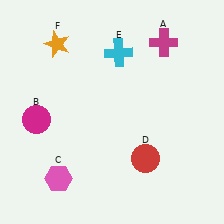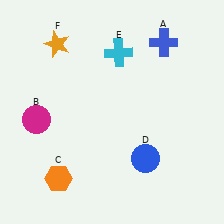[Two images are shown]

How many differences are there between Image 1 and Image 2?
There are 3 differences between the two images.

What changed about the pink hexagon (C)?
In Image 1, C is pink. In Image 2, it changed to orange.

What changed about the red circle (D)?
In Image 1, D is red. In Image 2, it changed to blue.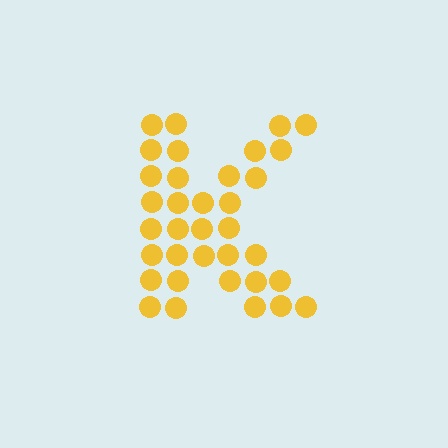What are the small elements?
The small elements are circles.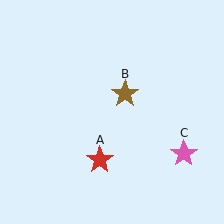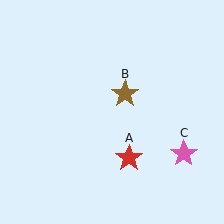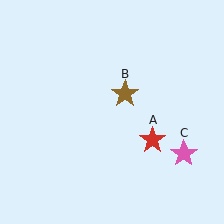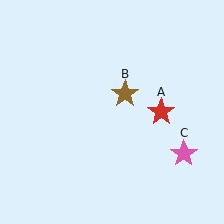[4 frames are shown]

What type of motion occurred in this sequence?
The red star (object A) rotated counterclockwise around the center of the scene.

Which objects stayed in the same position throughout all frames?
Brown star (object B) and pink star (object C) remained stationary.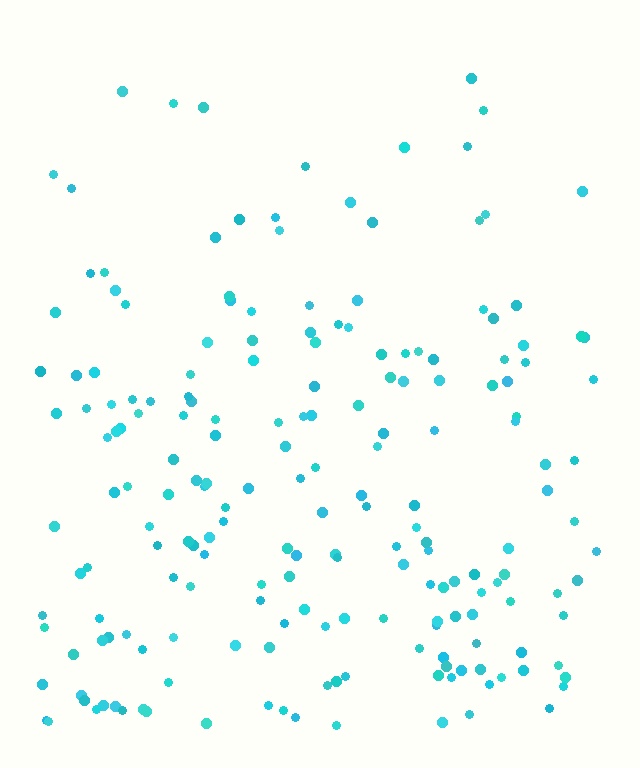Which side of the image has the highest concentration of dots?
The bottom.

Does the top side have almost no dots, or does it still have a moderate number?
Still a moderate number, just noticeably fewer than the bottom.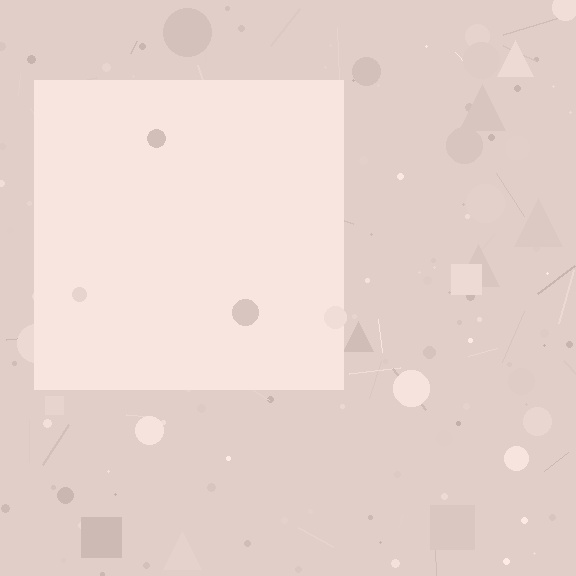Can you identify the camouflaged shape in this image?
The camouflaged shape is a square.